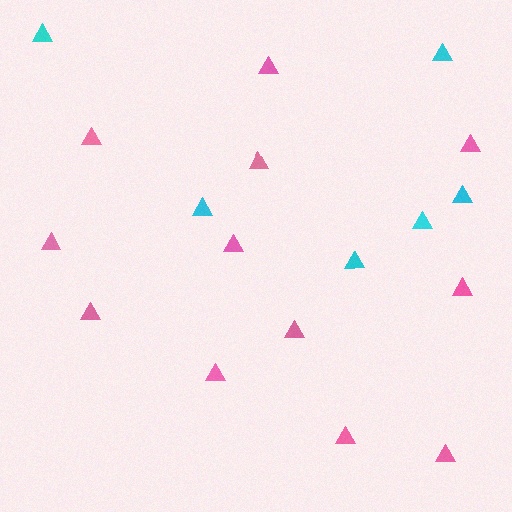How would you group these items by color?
There are 2 groups: one group of cyan triangles (6) and one group of pink triangles (12).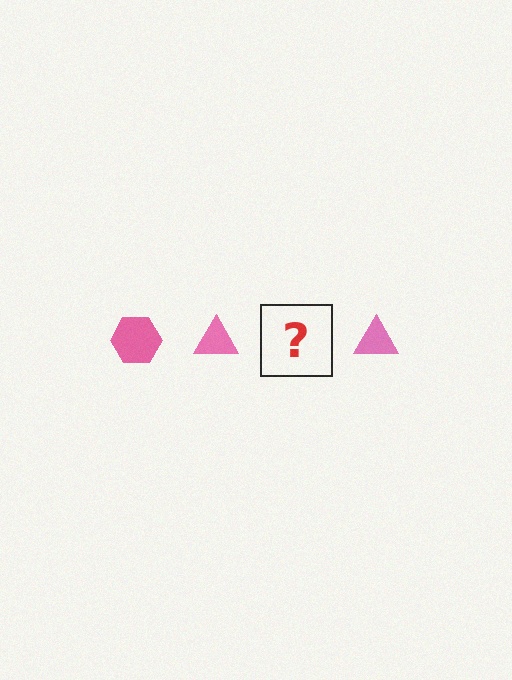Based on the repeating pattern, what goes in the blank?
The blank should be a pink hexagon.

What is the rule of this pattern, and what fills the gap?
The rule is that the pattern cycles through hexagon, triangle shapes in pink. The gap should be filled with a pink hexagon.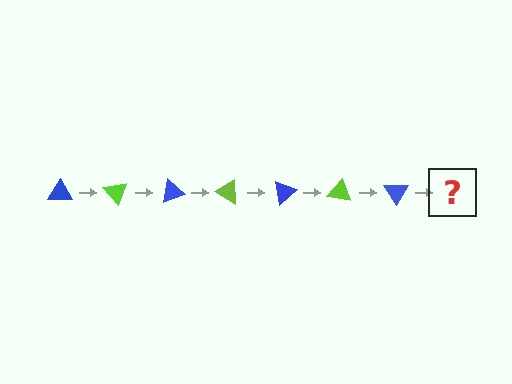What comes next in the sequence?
The next element should be a lime triangle, rotated 350 degrees from the start.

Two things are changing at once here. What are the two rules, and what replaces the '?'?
The two rules are that it rotates 50 degrees each step and the color cycles through blue and lime. The '?' should be a lime triangle, rotated 350 degrees from the start.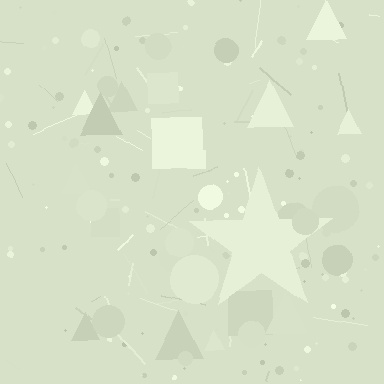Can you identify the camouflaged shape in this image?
The camouflaged shape is a star.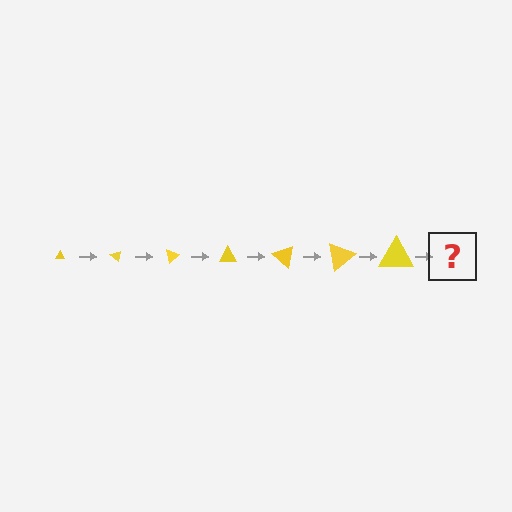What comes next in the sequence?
The next element should be a triangle, larger than the previous one and rotated 280 degrees from the start.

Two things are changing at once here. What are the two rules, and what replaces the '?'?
The two rules are that the triangle grows larger each step and it rotates 40 degrees each step. The '?' should be a triangle, larger than the previous one and rotated 280 degrees from the start.